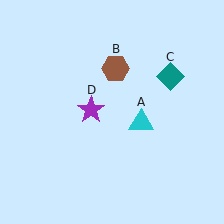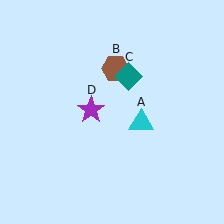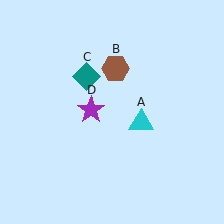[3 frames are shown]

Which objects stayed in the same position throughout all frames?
Cyan triangle (object A) and brown hexagon (object B) and purple star (object D) remained stationary.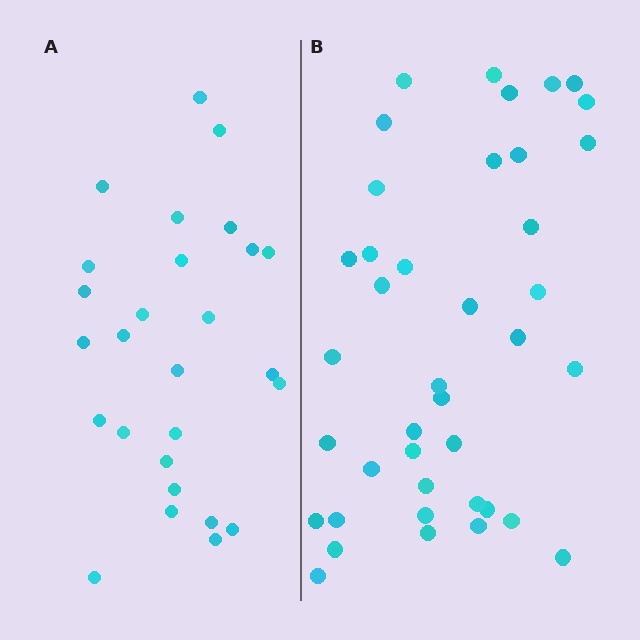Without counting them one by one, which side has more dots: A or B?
Region B (the right region) has more dots.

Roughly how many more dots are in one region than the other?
Region B has approximately 15 more dots than region A.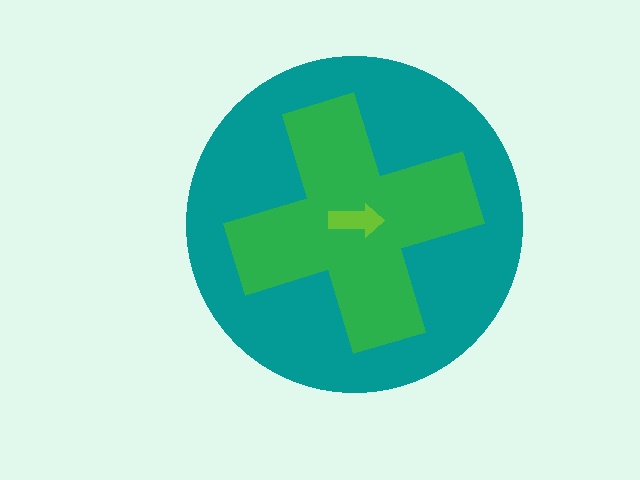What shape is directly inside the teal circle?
The green cross.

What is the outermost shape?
The teal circle.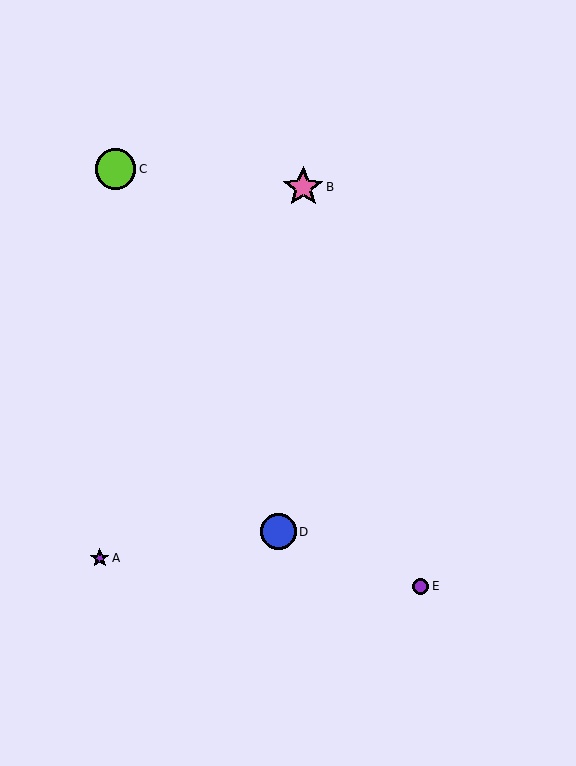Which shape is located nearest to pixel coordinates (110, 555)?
The purple star (labeled A) at (100, 558) is nearest to that location.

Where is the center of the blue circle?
The center of the blue circle is at (278, 532).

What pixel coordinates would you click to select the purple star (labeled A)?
Click at (100, 558) to select the purple star A.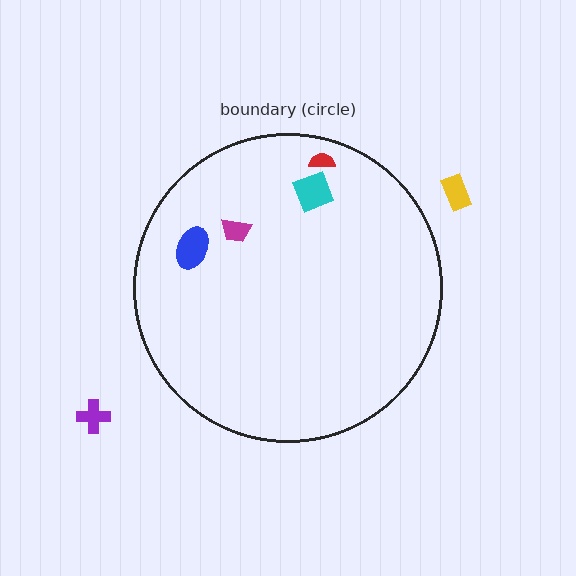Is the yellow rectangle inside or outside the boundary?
Outside.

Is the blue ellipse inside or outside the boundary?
Inside.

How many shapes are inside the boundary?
4 inside, 2 outside.